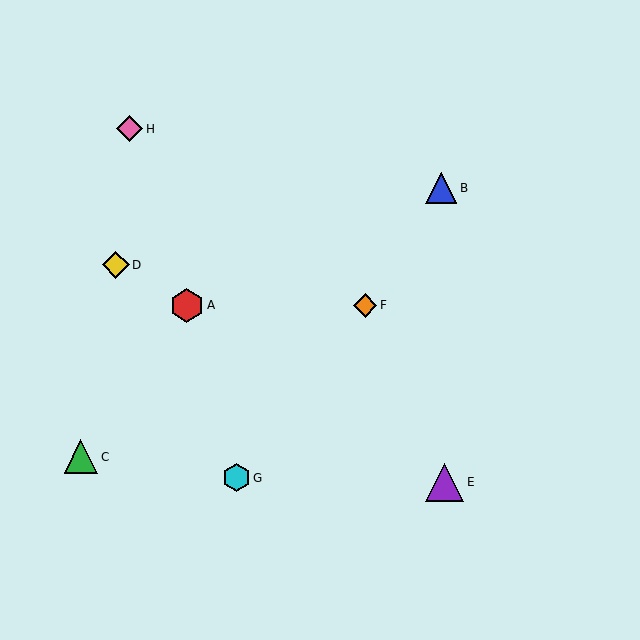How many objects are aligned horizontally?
2 objects (A, F) are aligned horizontally.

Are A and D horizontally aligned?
No, A is at y≈305 and D is at y≈265.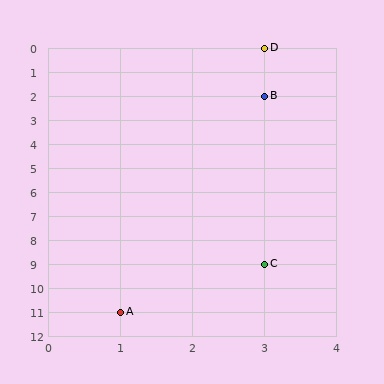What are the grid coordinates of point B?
Point B is at grid coordinates (3, 2).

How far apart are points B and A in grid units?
Points B and A are 2 columns and 9 rows apart (about 9.2 grid units diagonally).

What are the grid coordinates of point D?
Point D is at grid coordinates (3, 0).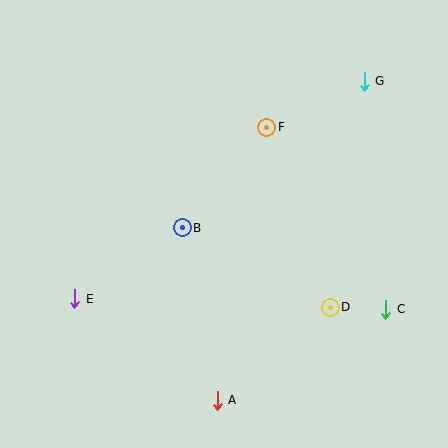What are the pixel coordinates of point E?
Point E is at (75, 299).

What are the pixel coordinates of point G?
Point G is at (364, 81).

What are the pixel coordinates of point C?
Point C is at (386, 309).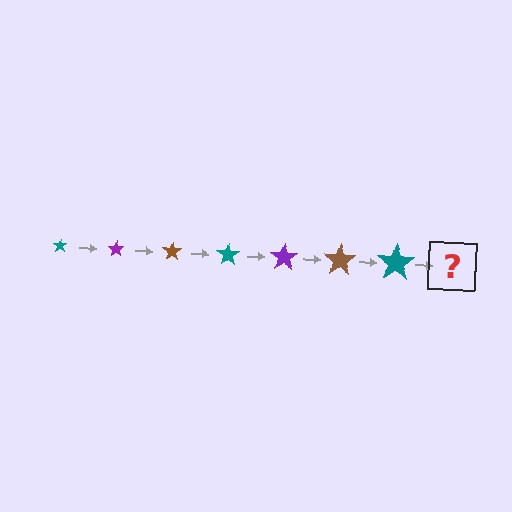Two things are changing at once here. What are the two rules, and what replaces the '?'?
The two rules are that the star grows larger each step and the color cycles through teal, purple, and brown. The '?' should be a purple star, larger than the previous one.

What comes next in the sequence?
The next element should be a purple star, larger than the previous one.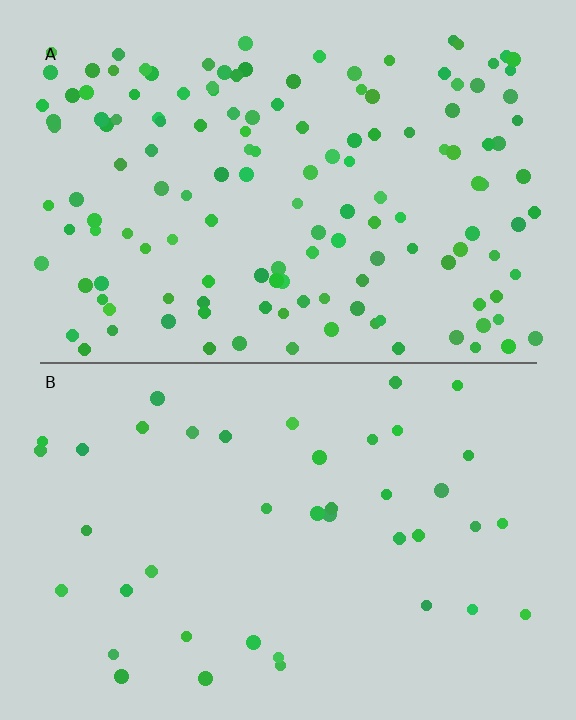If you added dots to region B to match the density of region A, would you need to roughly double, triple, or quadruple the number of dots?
Approximately triple.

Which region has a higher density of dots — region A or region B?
A (the top).